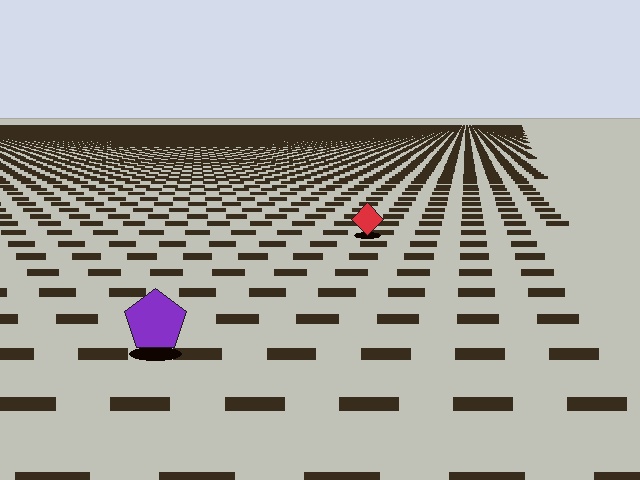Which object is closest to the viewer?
The purple pentagon is closest. The texture marks near it are larger and more spread out.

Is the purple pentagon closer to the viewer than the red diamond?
Yes. The purple pentagon is closer — you can tell from the texture gradient: the ground texture is coarser near it.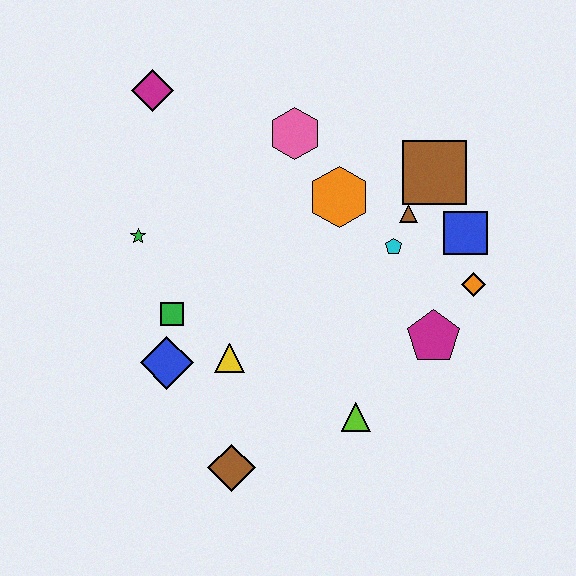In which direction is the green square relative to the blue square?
The green square is to the left of the blue square.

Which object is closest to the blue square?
The orange diamond is closest to the blue square.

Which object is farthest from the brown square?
The brown diamond is farthest from the brown square.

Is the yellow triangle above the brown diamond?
Yes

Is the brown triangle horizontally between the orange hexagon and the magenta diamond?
No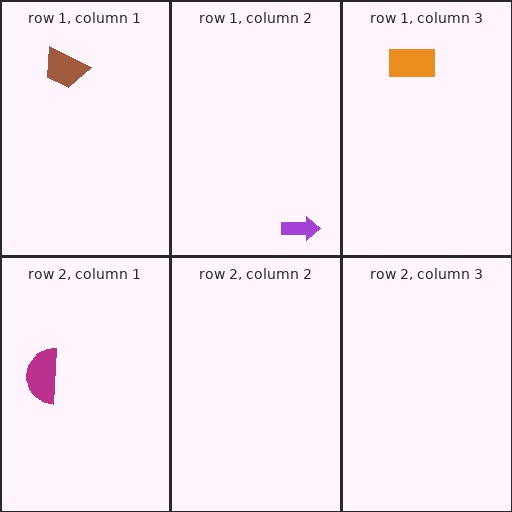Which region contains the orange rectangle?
The row 1, column 3 region.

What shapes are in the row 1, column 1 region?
The brown trapezoid.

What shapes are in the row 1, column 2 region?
The purple arrow.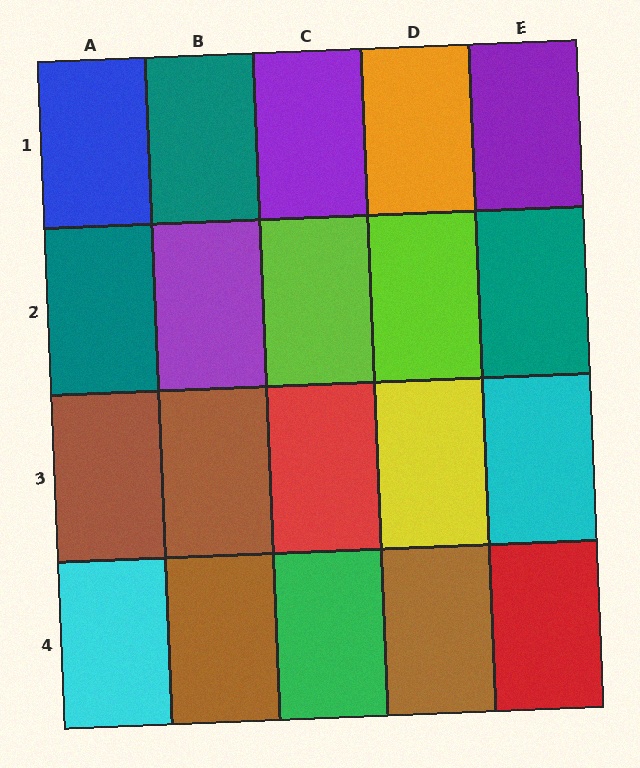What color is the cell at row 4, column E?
Red.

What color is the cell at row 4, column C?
Green.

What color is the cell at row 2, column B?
Purple.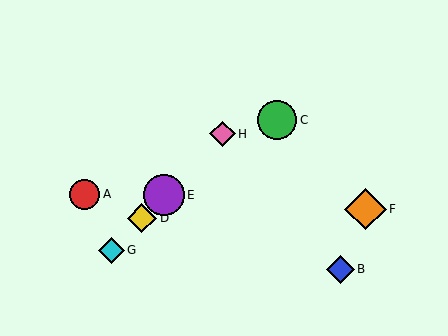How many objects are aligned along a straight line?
4 objects (D, E, G, H) are aligned along a straight line.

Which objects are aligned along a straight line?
Objects D, E, G, H are aligned along a straight line.